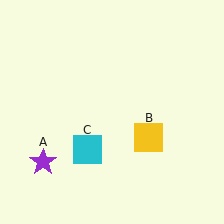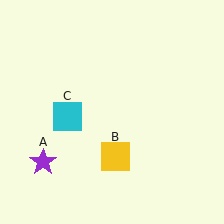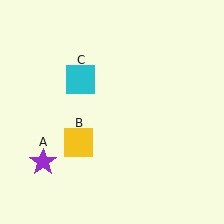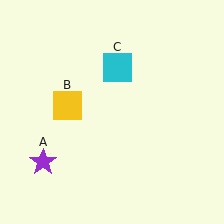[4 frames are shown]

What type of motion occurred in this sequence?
The yellow square (object B), cyan square (object C) rotated clockwise around the center of the scene.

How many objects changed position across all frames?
2 objects changed position: yellow square (object B), cyan square (object C).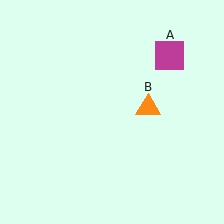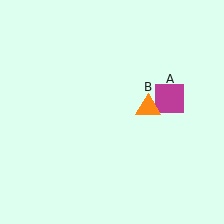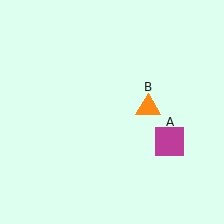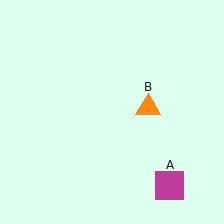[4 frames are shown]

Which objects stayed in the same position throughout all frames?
Orange triangle (object B) remained stationary.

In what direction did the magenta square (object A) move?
The magenta square (object A) moved down.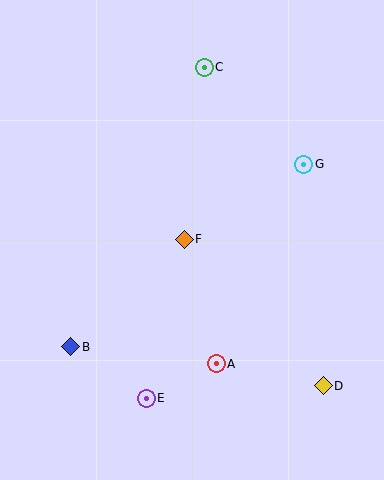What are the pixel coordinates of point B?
Point B is at (71, 347).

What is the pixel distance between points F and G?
The distance between F and G is 141 pixels.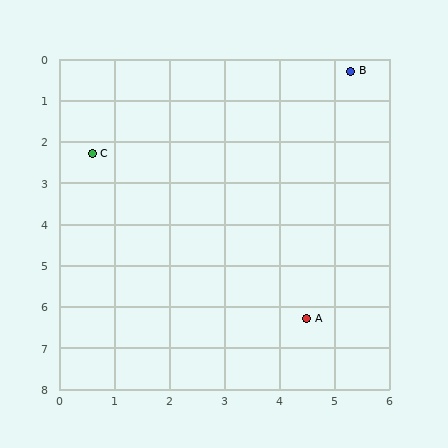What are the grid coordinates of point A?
Point A is at approximately (4.5, 6.3).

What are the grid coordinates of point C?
Point C is at approximately (0.6, 2.3).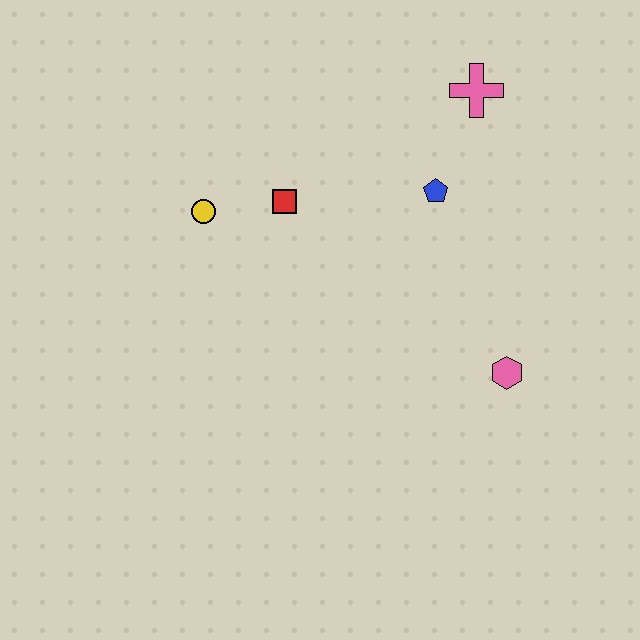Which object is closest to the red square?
The yellow circle is closest to the red square.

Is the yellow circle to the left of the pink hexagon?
Yes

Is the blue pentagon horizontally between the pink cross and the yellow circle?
Yes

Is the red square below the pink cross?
Yes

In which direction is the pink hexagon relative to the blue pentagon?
The pink hexagon is below the blue pentagon.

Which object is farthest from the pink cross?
The yellow circle is farthest from the pink cross.